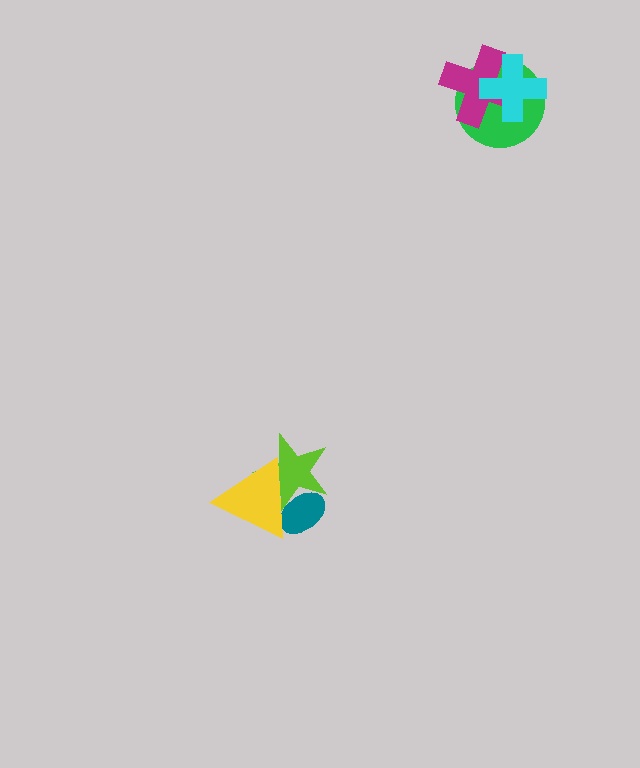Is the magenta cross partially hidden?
Yes, it is partially covered by another shape.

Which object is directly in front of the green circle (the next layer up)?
The magenta cross is directly in front of the green circle.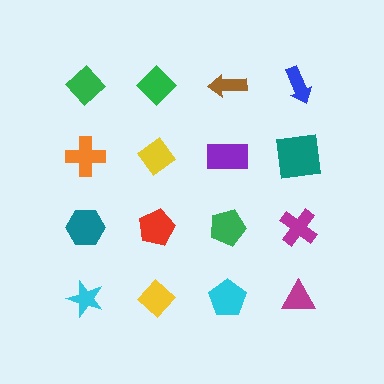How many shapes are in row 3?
4 shapes.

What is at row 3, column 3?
A green pentagon.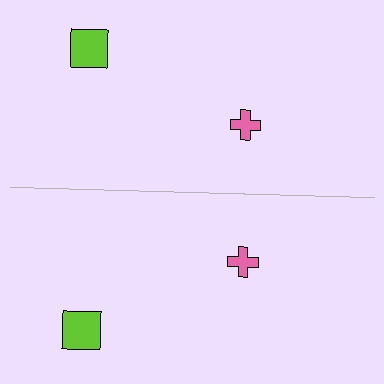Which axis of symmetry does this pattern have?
The pattern has a horizontal axis of symmetry running through the center of the image.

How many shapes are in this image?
There are 4 shapes in this image.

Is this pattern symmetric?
Yes, this pattern has bilateral (reflection) symmetry.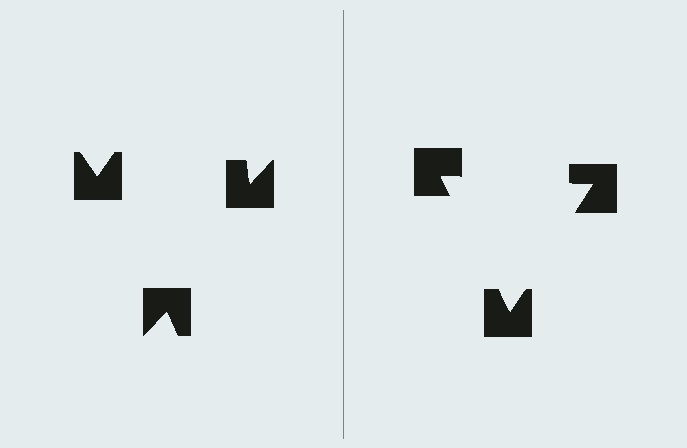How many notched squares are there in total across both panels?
6 — 3 on each side.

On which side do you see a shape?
An illusory triangle appears on the right side. On the left side the wedge cuts are rotated, so no coherent shape forms.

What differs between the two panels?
The notched squares are positioned identically on both sides; only the wedge orientations differ. On the right they align to a triangle; on the left they are misaligned.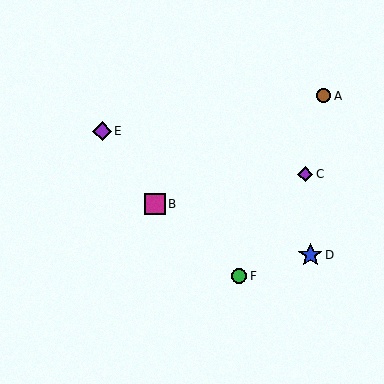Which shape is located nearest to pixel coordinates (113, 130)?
The purple diamond (labeled E) at (102, 131) is nearest to that location.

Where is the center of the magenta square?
The center of the magenta square is at (155, 204).